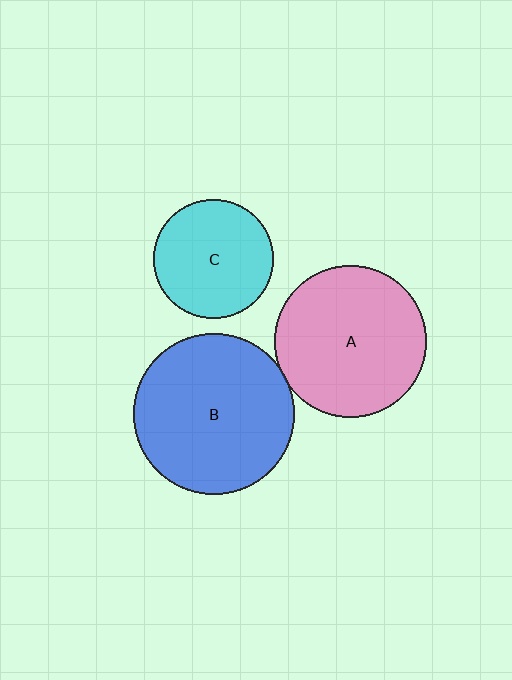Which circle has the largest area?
Circle B (blue).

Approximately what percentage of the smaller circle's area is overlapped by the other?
Approximately 5%.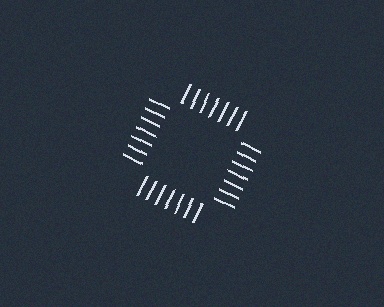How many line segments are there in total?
28 — 7 along each of the 4 edges.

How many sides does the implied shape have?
4 sides — the line-ends trace a square.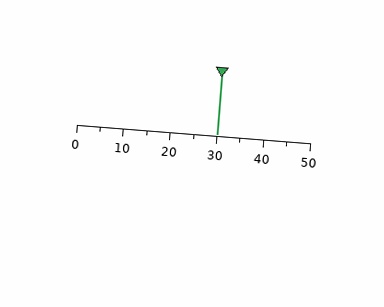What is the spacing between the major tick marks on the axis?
The major ticks are spaced 10 apart.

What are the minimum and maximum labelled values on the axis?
The axis runs from 0 to 50.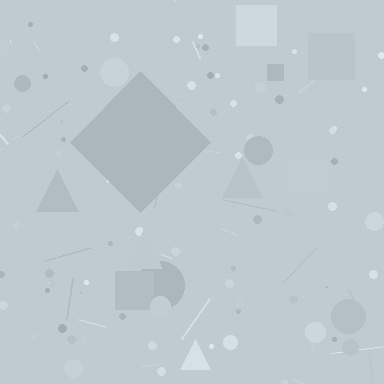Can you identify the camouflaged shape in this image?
The camouflaged shape is a diamond.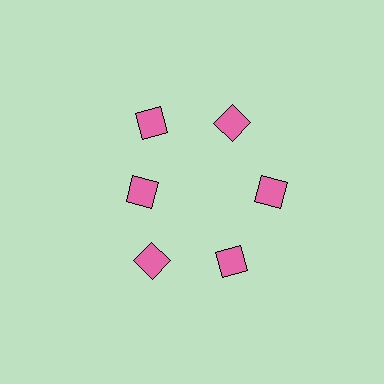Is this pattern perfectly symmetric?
No. The 6 pink diamonds are arranged in a ring, but one element near the 9 o'clock position is pulled inward toward the center, breaking the 6-fold rotational symmetry.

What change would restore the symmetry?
The symmetry would be restored by moving it outward, back onto the ring so that all 6 diamonds sit at equal angles and equal distance from the center.